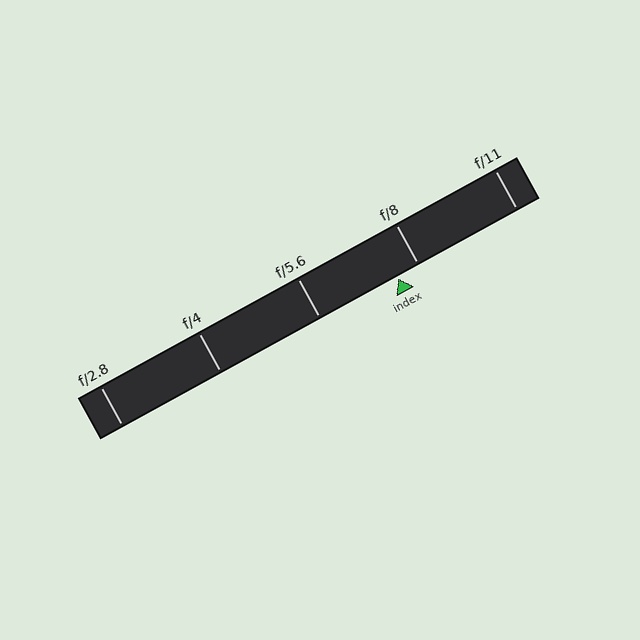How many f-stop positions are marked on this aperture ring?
There are 5 f-stop positions marked.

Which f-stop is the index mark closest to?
The index mark is closest to f/8.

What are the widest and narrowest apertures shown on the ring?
The widest aperture shown is f/2.8 and the narrowest is f/11.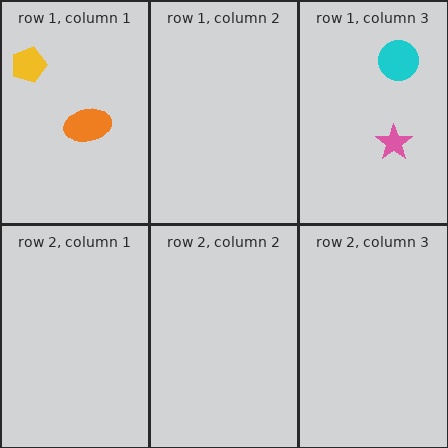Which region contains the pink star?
The row 1, column 3 region.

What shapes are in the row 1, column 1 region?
The yellow pentagon, the orange ellipse.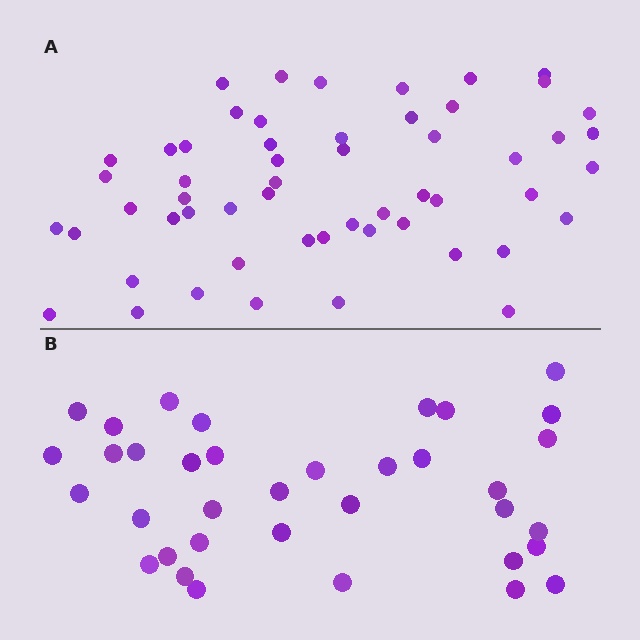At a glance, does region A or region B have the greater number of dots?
Region A (the top region) has more dots.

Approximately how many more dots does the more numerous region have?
Region A has approximately 20 more dots than region B.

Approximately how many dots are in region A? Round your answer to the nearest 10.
About 60 dots. (The exact count is 55, which rounds to 60.)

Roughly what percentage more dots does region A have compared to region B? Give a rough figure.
About 55% more.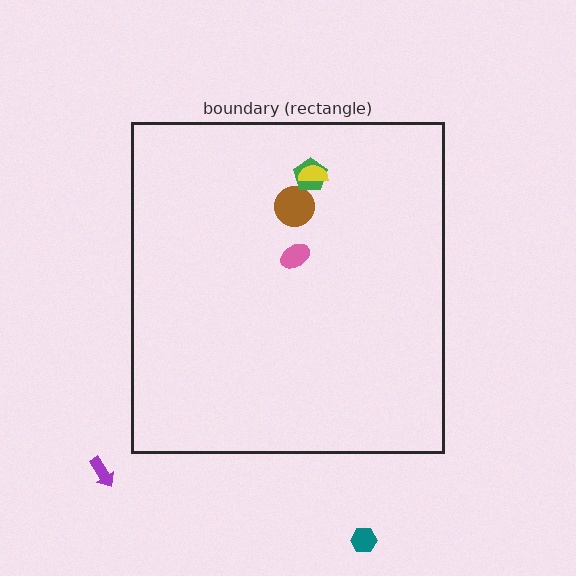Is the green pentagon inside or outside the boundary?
Inside.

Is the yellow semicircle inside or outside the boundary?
Inside.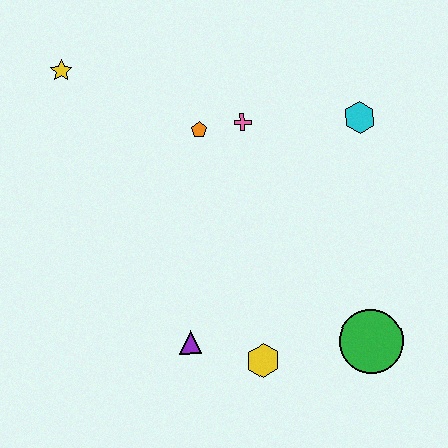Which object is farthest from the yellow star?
The green circle is farthest from the yellow star.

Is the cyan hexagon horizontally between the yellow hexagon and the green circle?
Yes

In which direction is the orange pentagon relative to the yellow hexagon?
The orange pentagon is above the yellow hexagon.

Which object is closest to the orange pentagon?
The pink cross is closest to the orange pentagon.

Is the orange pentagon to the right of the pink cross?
No